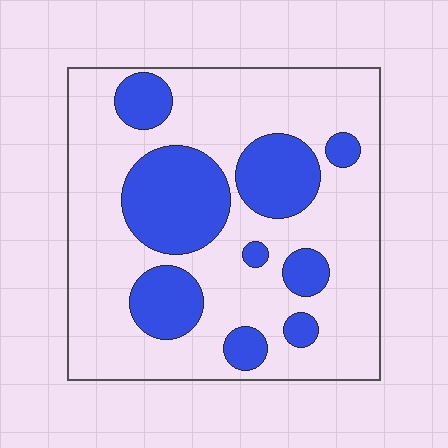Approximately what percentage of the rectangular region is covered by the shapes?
Approximately 30%.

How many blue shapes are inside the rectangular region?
9.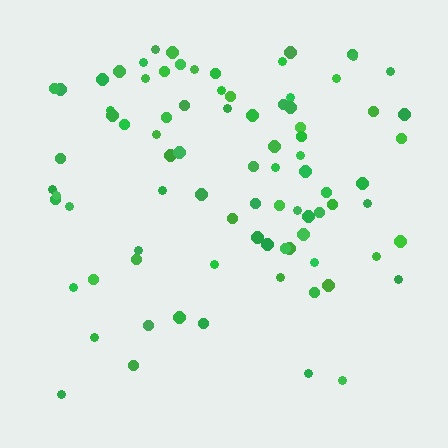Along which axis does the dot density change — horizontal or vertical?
Vertical.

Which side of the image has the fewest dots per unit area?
The bottom.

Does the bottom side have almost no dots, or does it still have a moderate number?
Still a moderate number, just noticeably fewer than the top.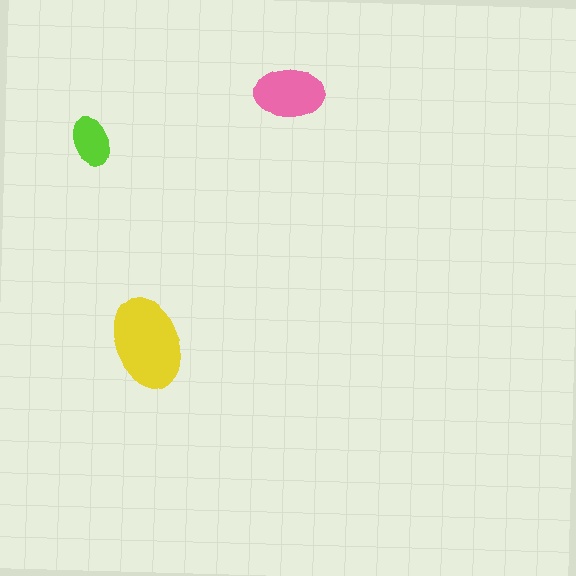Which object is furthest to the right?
The pink ellipse is rightmost.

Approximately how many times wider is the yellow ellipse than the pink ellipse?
About 1.5 times wider.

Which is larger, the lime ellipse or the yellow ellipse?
The yellow one.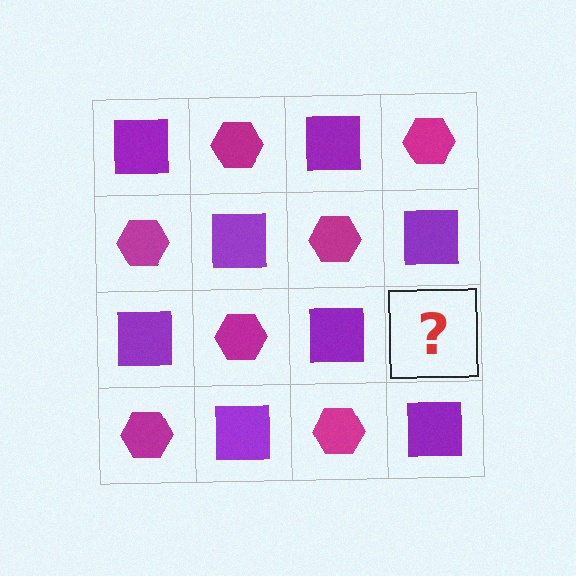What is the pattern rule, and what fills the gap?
The rule is that it alternates purple square and magenta hexagon in a checkerboard pattern. The gap should be filled with a magenta hexagon.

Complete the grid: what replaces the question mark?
The question mark should be replaced with a magenta hexagon.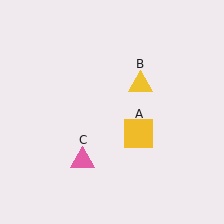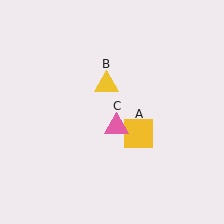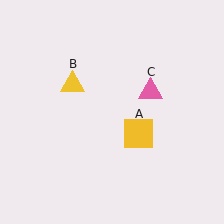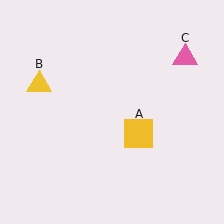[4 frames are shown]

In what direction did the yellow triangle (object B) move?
The yellow triangle (object B) moved left.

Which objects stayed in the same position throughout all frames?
Yellow square (object A) remained stationary.